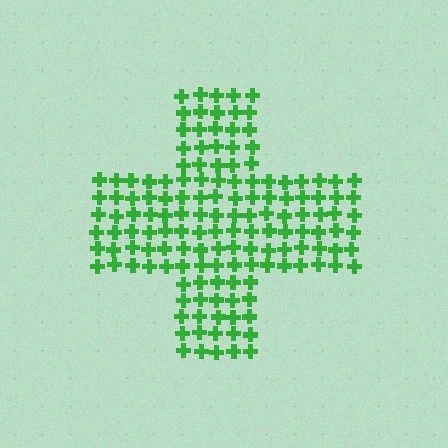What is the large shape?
The large shape is a cross.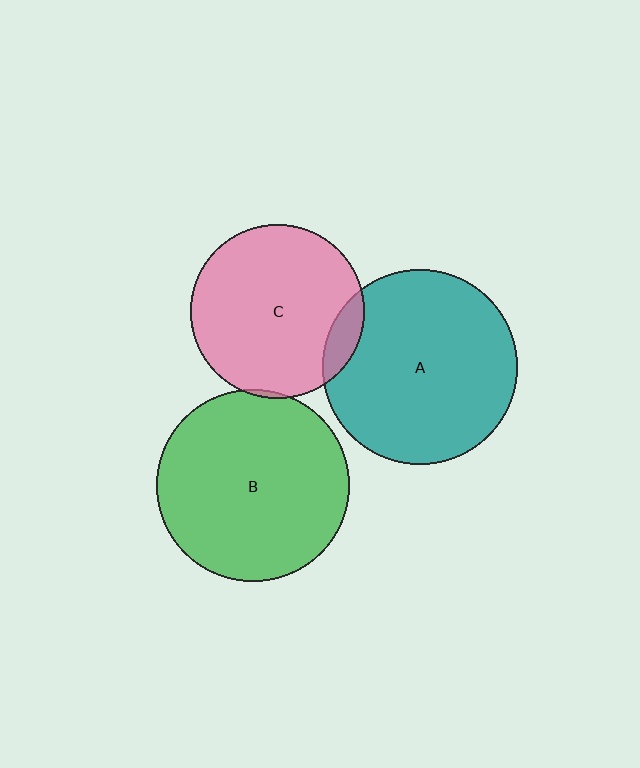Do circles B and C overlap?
Yes.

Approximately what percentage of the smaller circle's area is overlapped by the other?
Approximately 5%.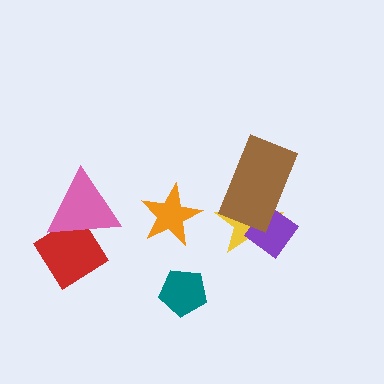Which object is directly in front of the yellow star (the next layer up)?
The purple diamond is directly in front of the yellow star.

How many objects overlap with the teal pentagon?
0 objects overlap with the teal pentagon.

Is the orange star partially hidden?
No, no other shape covers it.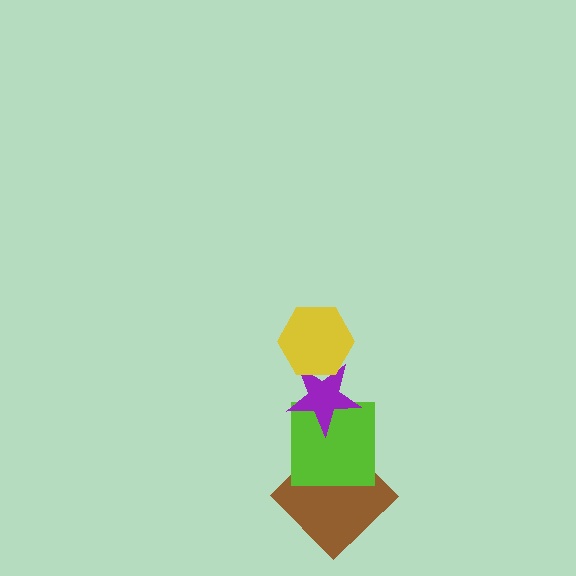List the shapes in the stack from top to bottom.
From top to bottom: the yellow hexagon, the purple star, the lime square, the brown diamond.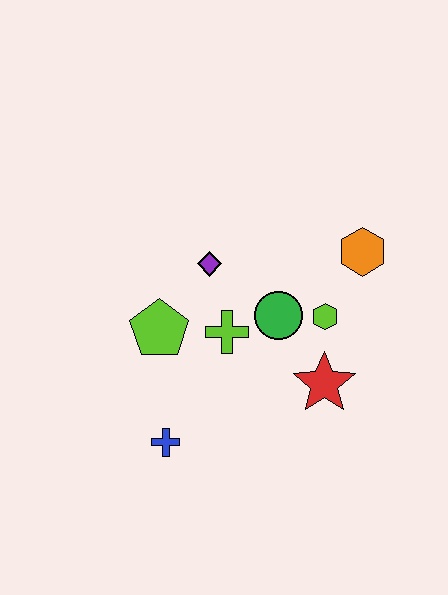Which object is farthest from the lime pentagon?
The orange hexagon is farthest from the lime pentagon.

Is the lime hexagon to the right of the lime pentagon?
Yes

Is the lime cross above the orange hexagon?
No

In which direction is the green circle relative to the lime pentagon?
The green circle is to the right of the lime pentagon.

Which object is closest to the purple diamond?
The lime cross is closest to the purple diamond.